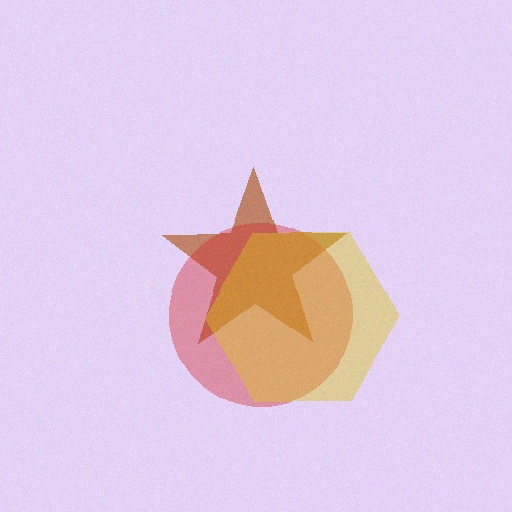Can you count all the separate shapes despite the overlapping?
Yes, there are 3 separate shapes.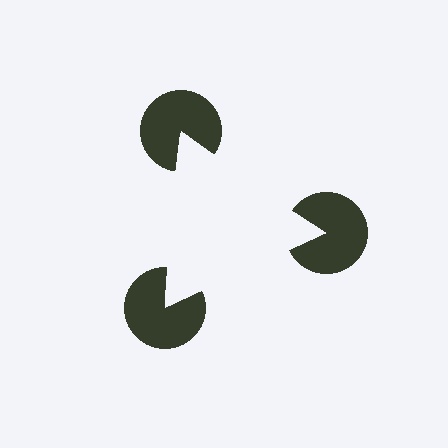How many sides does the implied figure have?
3 sides.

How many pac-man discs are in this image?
There are 3 — one at each vertex of the illusory triangle.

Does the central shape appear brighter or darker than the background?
It typically appears slightly brighter than the background, even though no actual brightness change is drawn.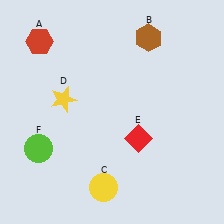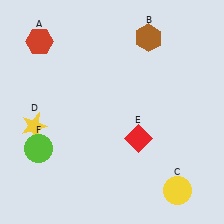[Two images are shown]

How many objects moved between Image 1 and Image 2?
2 objects moved between the two images.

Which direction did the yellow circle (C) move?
The yellow circle (C) moved right.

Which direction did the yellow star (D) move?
The yellow star (D) moved left.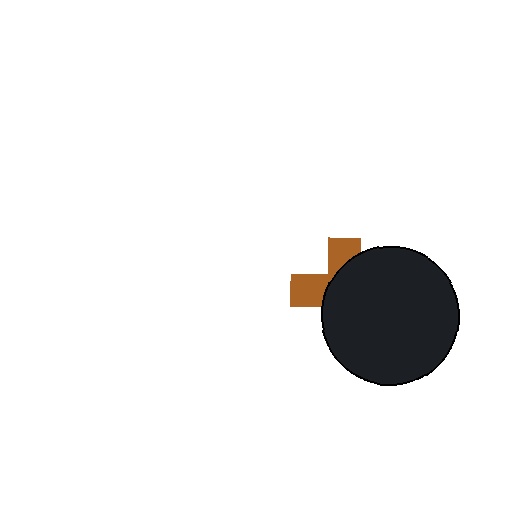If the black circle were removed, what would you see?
You would see the complete brown cross.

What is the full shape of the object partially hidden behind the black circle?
The partially hidden object is a brown cross.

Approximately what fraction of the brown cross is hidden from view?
Roughly 66% of the brown cross is hidden behind the black circle.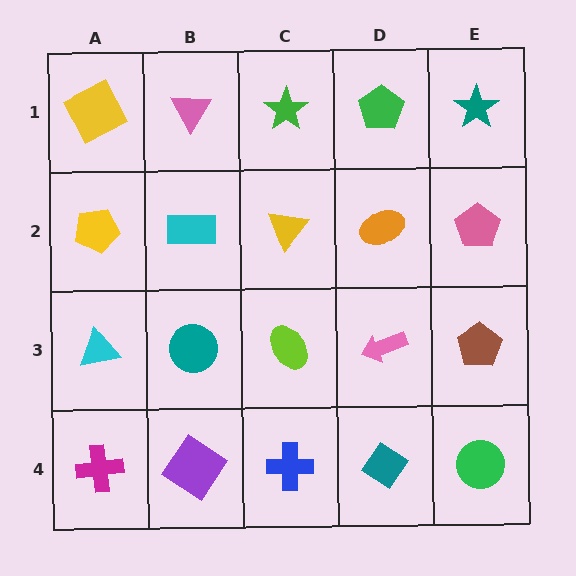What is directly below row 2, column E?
A brown pentagon.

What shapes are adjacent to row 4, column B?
A teal circle (row 3, column B), a magenta cross (row 4, column A), a blue cross (row 4, column C).